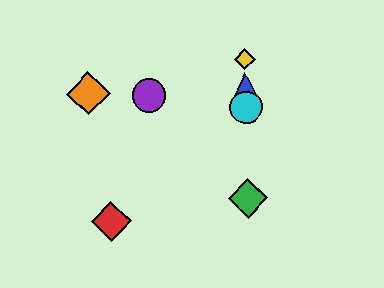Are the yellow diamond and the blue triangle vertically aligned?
Yes, both are at x≈245.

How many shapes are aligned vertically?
4 shapes (the blue triangle, the green diamond, the yellow diamond, the cyan circle) are aligned vertically.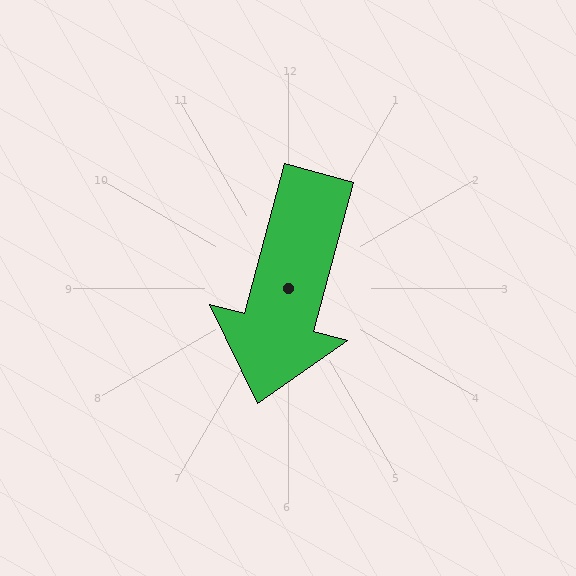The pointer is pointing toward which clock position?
Roughly 6 o'clock.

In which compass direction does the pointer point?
South.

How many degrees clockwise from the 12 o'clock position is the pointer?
Approximately 195 degrees.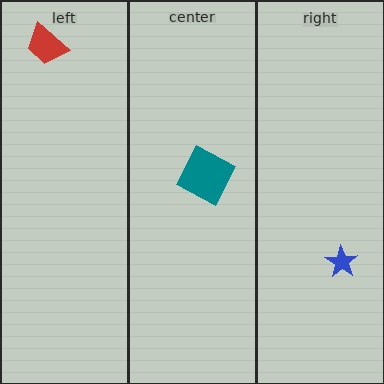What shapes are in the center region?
The teal square.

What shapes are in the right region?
The blue star.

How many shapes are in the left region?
1.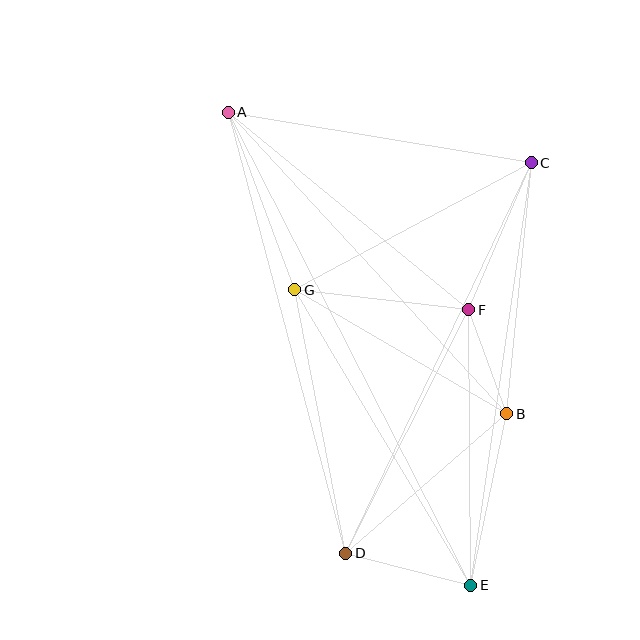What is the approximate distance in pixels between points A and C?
The distance between A and C is approximately 307 pixels.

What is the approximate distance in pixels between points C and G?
The distance between C and G is approximately 268 pixels.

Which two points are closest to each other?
Points B and F are closest to each other.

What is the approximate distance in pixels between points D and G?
The distance between D and G is approximately 268 pixels.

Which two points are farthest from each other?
Points A and E are farthest from each other.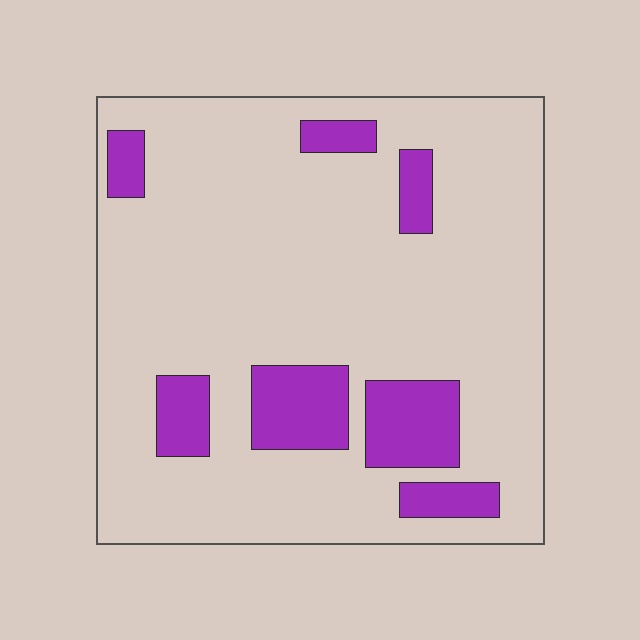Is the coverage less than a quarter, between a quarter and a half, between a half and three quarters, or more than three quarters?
Less than a quarter.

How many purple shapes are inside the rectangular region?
7.